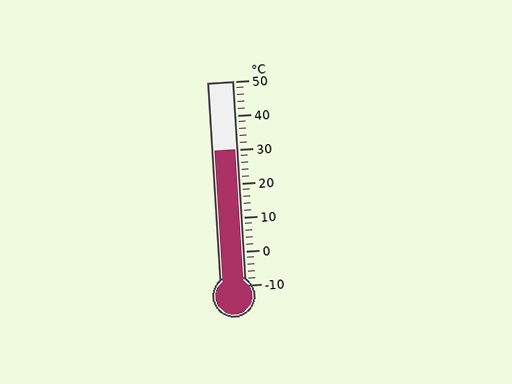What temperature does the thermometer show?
The thermometer shows approximately 30°C.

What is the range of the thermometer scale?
The thermometer scale ranges from -10°C to 50°C.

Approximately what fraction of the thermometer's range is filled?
The thermometer is filled to approximately 65% of its range.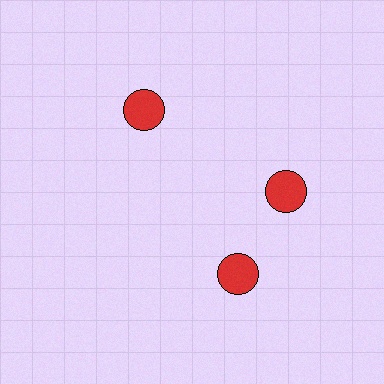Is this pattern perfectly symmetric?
No. The 3 red circles are arranged in a ring, but one element near the 7 o'clock position is rotated out of alignment along the ring, breaking the 3-fold rotational symmetry.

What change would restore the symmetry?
The symmetry would be restored by rotating it back into even spacing with its neighbors so that all 3 circles sit at equal angles and equal distance from the center.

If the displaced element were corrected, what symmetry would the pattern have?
It would have 3-fold rotational symmetry — the pattern would map onto itself every 120 degrees.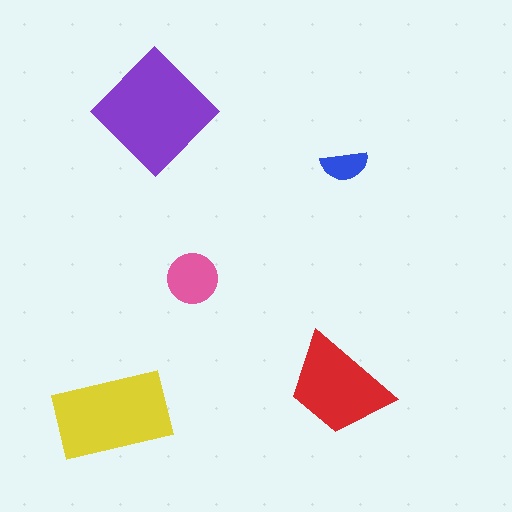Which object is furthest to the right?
The blue semicircle is rightmost.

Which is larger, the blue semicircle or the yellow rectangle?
The yellow rectangle.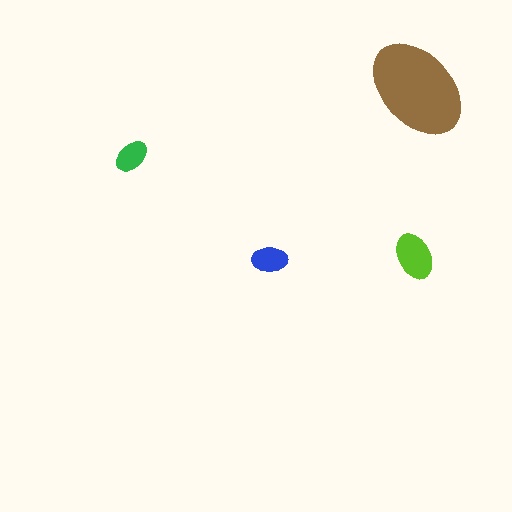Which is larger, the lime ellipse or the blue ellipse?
The lime one.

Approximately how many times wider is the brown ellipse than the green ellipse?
About 3 times wider.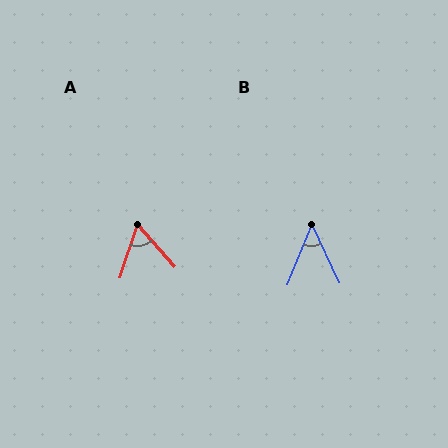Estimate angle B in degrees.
Approximately 47 degrees.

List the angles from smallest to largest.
B (47°), A (60°).